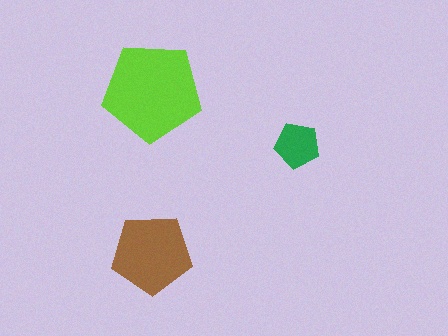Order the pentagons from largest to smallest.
the lime one, the brown one, the green one.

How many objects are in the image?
There are 3 objects in the image.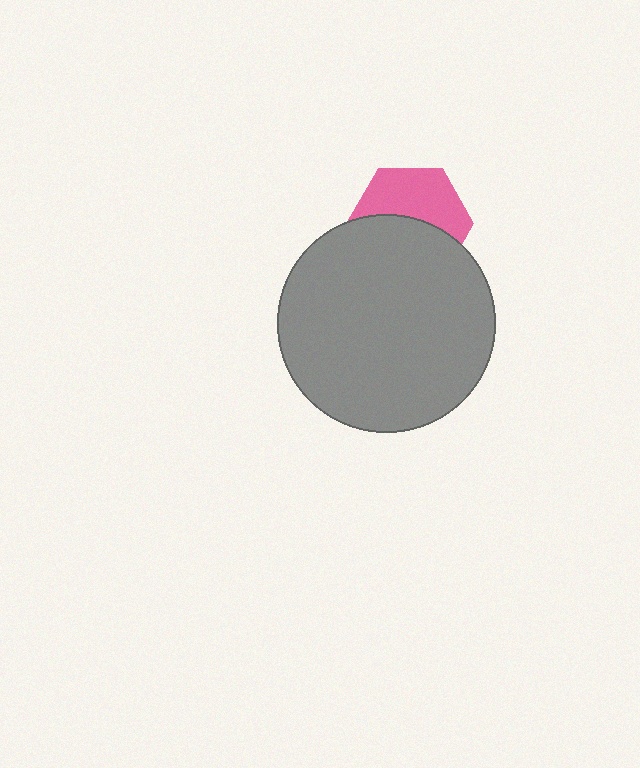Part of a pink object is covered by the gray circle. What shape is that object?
It is a hexagon.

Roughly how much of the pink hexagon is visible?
About half of it is visible (roughly 48%).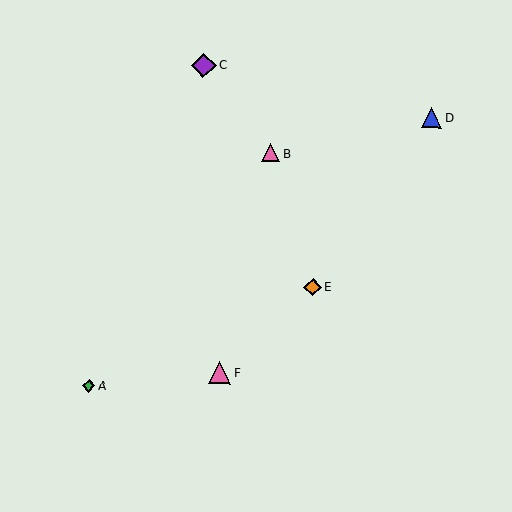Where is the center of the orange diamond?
The center of the orange diamond is at (313, 287).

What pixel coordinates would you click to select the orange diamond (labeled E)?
Click at (313, 287) to select the orange diamond E.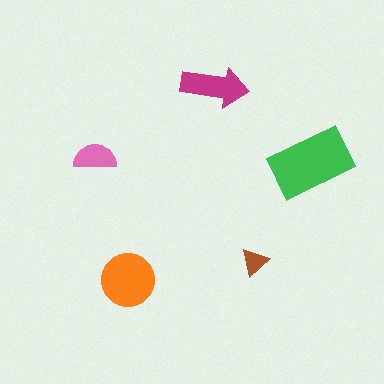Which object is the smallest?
The brown triangle.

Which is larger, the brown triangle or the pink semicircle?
The pink semicircle.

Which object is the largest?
The green rectangle.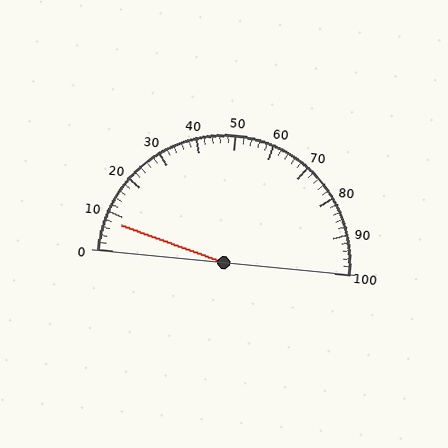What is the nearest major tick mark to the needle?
The nearest major tick mark is 10.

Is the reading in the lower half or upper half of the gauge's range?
The reading is in the lower half of the range (0 to 100).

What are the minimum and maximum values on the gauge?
The gauge ranges from 0 to 100.